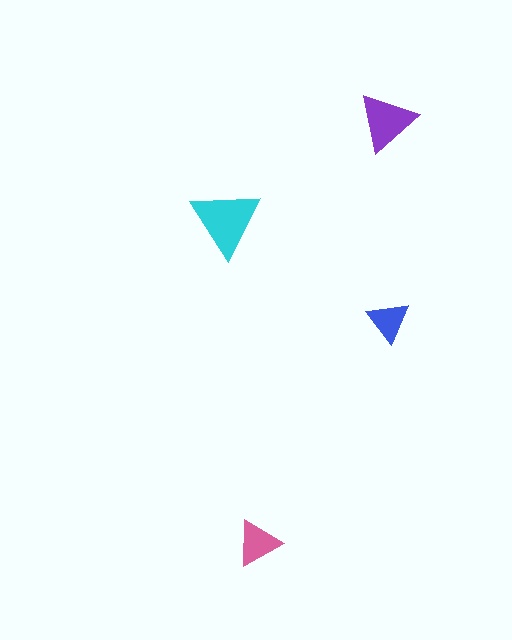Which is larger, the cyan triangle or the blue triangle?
The cyan one.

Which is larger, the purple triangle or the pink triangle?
The purple one.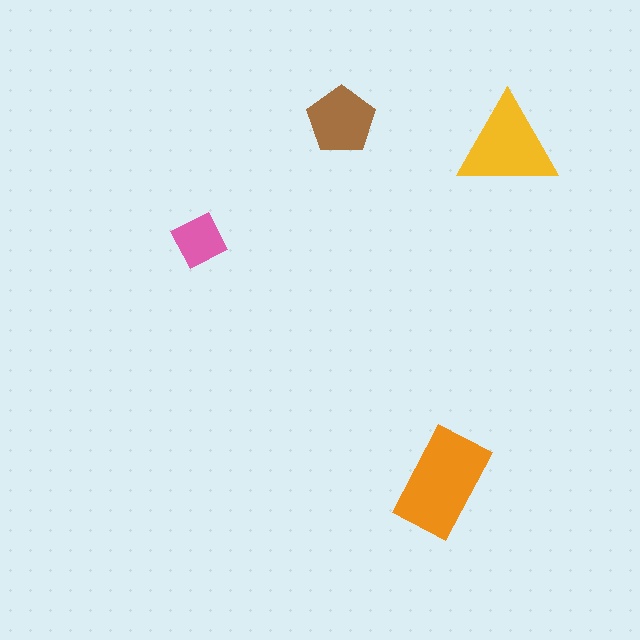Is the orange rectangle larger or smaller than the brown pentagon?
Larger.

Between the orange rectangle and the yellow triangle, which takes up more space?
The orange rectangle.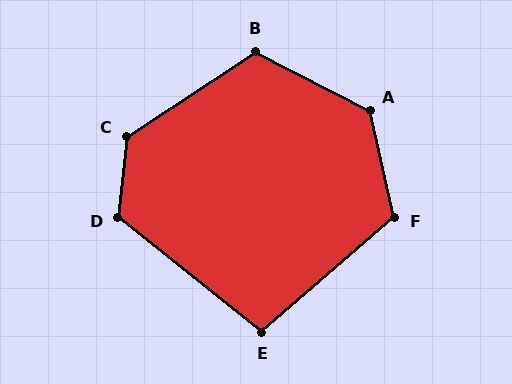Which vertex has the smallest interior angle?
E, at approximately 101 degrees.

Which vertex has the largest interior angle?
C, at approximately 130 degrees.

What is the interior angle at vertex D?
Approximately 122 degrees (obtuse).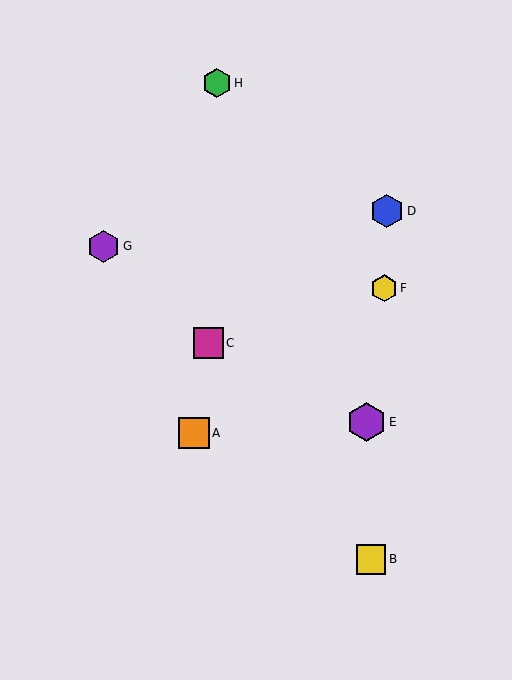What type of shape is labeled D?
Shape D is a blue hexagon.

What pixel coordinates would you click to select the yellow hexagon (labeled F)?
Click at (384, 288) to select the yellow hexagon F.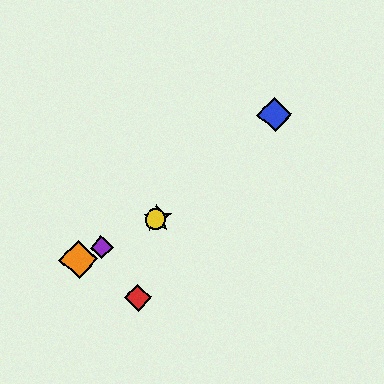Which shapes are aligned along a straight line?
The green star, the yellow circle, the purple diamond, the orange diamond are aligned along a straight line.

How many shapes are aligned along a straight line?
4 shapes (the green star, the yellow circle, the purple diamond, the orange diamond) are aligned along a straight line.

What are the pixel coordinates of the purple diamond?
The purple diamond is at (102, 247).